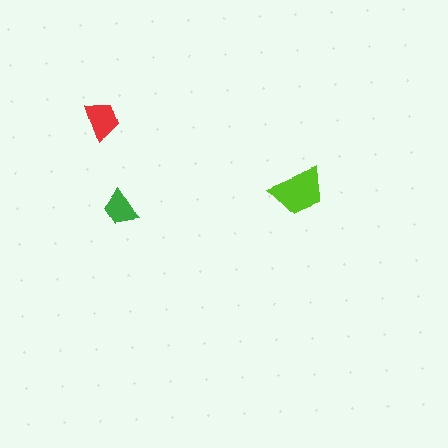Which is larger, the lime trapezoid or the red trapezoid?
The lime one.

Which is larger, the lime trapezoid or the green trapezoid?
The lime one.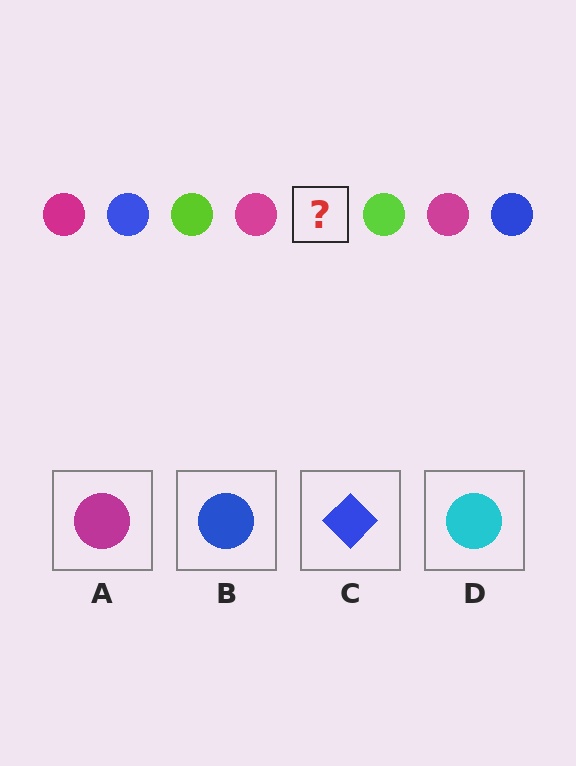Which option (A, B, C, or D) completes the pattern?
B.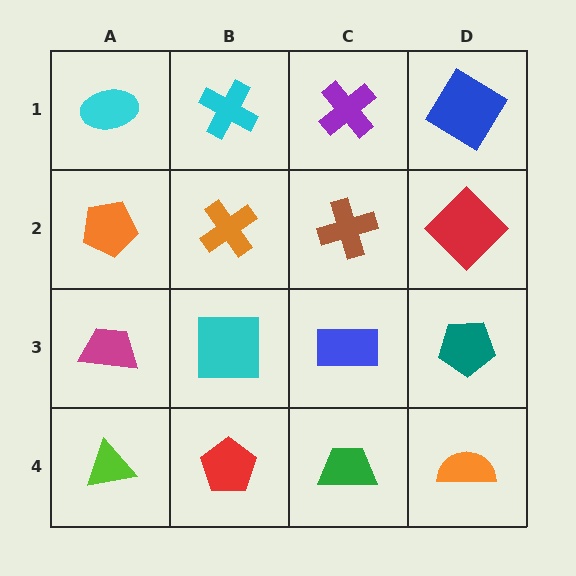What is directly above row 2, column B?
A cyan cross.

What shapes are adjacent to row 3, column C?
A brown cross (row 2, column C), a green trapezoid (row 4, column C), a cyan square (row 3, column B), a teal pentagon (row 3, column D).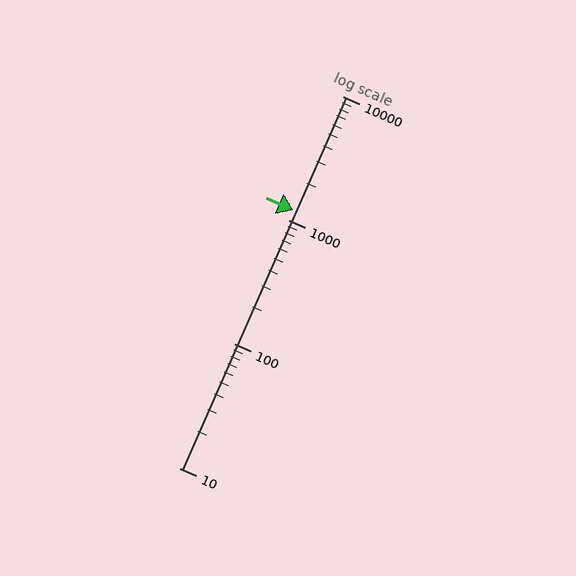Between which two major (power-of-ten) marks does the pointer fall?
The pointer is between 1000 and 10000.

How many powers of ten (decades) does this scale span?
The scale spans 3 decades, from 10 to 10000.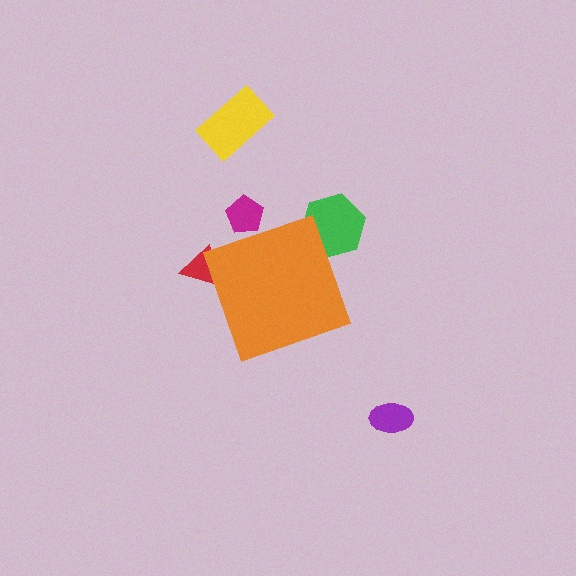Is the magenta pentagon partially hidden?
Yes, the magenta pentagon is partially hidden behind the orange diamond.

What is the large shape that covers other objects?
An orange diamond.